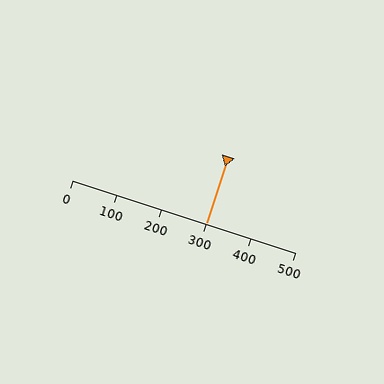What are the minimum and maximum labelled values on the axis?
The axis runs from 0 to 500.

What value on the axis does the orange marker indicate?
The marker indicates approximately 300.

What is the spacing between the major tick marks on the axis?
The major ticks are spaced 100 apart.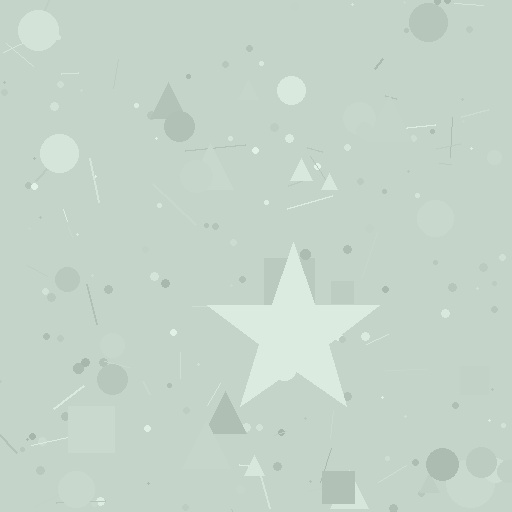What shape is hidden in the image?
A star is hidden in the image.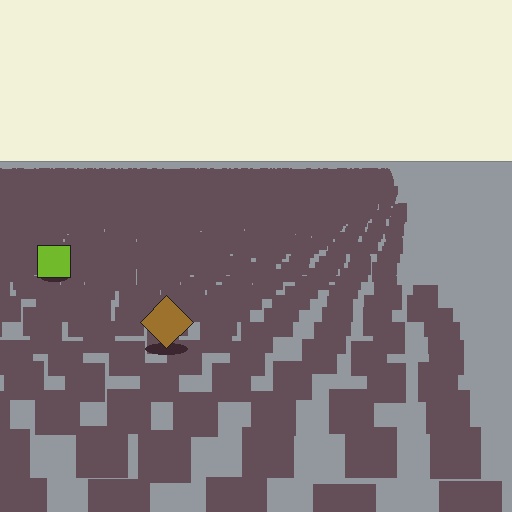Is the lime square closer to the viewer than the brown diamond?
No. The brown diamond is closer — you can tell from the texture gradient: the ground texture is coarser near it.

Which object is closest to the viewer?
The brown diamond is closest. The texture marks near it are larger and more spread out.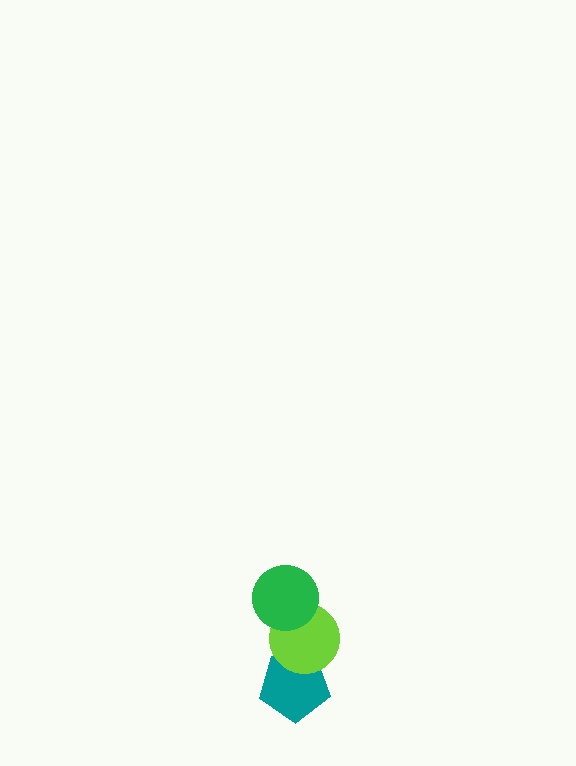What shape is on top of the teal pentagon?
The lime circle is on top of the teal pentagon.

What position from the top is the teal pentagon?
The teal pentagon is 3rd from the top.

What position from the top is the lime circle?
The lime circle is 2nd from the top.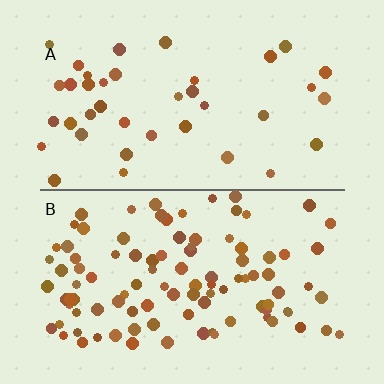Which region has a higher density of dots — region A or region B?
B (the bottom).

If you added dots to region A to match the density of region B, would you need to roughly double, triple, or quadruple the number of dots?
Approximately triple.